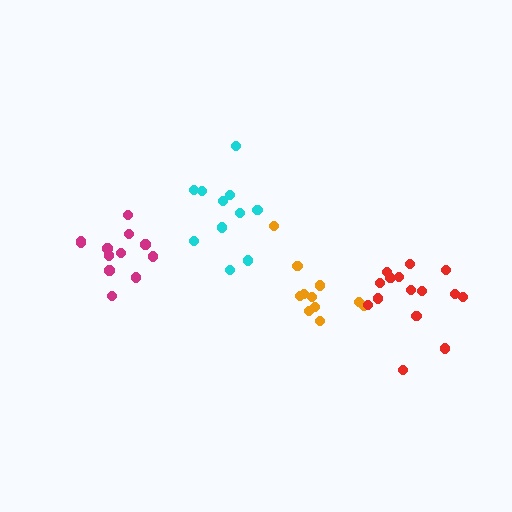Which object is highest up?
The cyan cluster is topmost.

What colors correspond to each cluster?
The clusters are colored: cyan, orange, magenta, red.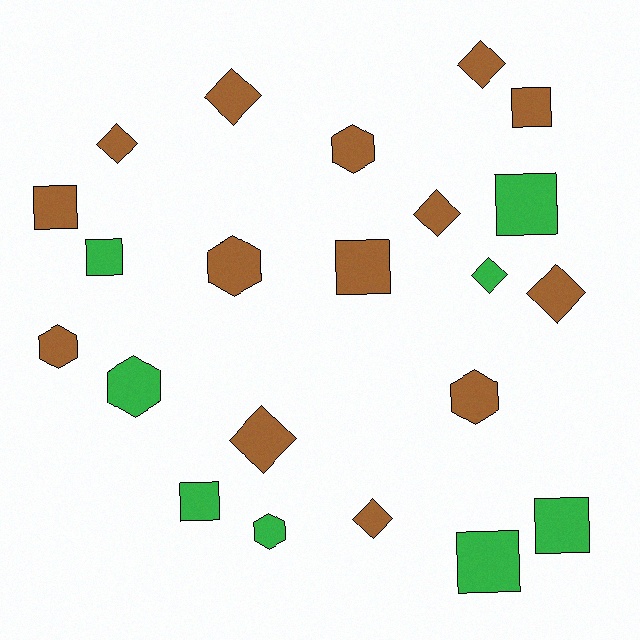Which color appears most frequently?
Brown, with 14 objects.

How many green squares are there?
There are 5 green squares.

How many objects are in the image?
There are 22 objects.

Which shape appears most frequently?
Square, with 8 objects.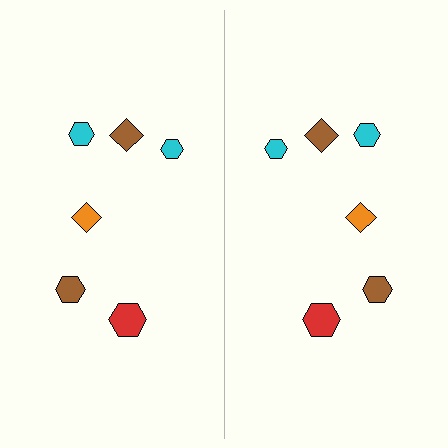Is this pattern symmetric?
Yes, this pattern has bilateral (reflection) symmetry.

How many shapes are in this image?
There are 12 shapes in this image.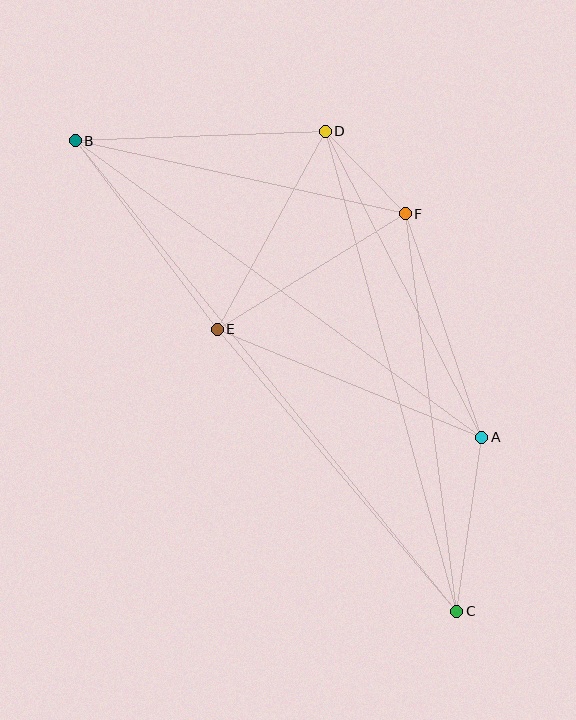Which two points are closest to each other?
Points D and F are closest to each other.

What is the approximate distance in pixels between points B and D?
The distance between B and D is approximately 250 pixels.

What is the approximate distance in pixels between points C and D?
The distance between C and D is approximately 498 pixels.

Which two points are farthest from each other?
Points B and C are farthest from each other.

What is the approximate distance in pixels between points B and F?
The distance between B and F is approximately 338 pixels.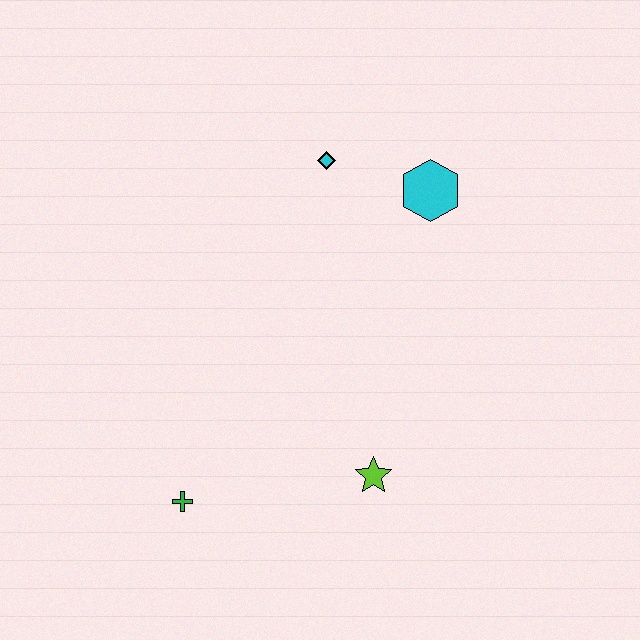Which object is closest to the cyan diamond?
The cyan hexagon is closest to the cyan diamond.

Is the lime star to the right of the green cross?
Yes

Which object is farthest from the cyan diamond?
The green cross is farthest from the cyan diamond.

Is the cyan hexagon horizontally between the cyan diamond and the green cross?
No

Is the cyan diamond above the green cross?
Yes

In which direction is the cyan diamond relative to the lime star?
The cyan diamond is above the lime star.